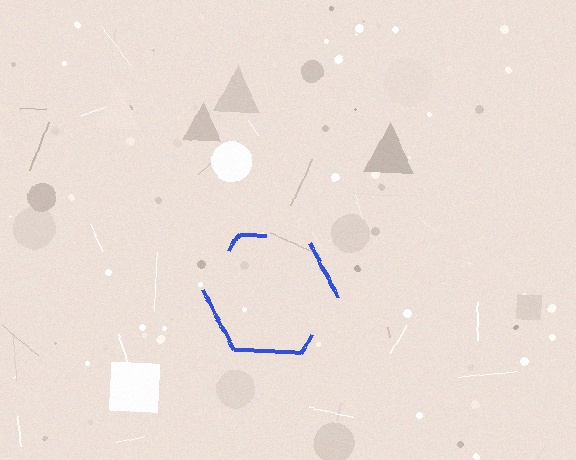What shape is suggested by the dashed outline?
The dashed outline suggests a hexagon.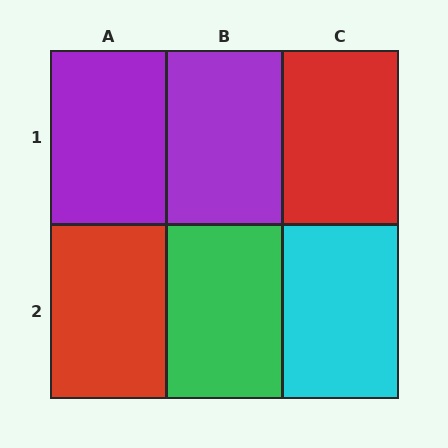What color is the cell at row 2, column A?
Red.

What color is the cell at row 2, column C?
Cyan.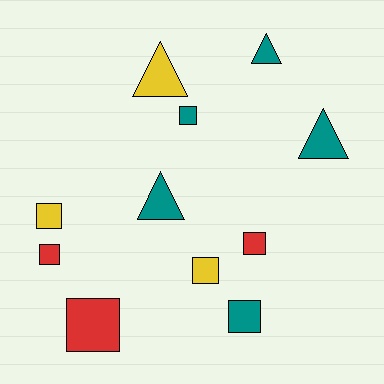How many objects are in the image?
There are 11 objects.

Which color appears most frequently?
Teal, with 5 objects.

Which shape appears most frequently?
Square, with 7 objects.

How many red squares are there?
There are 3 red squares.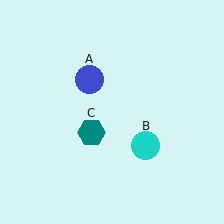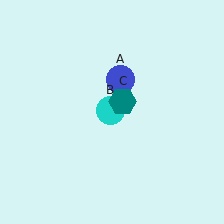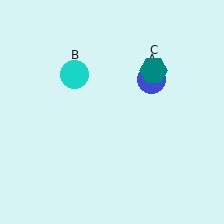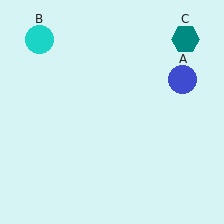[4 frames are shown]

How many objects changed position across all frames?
3 objects changed position: blue circle (object A), cyan circle (object B), teal hexagon (object C).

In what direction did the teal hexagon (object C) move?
The teal hexagon (object C) moved up and to the right.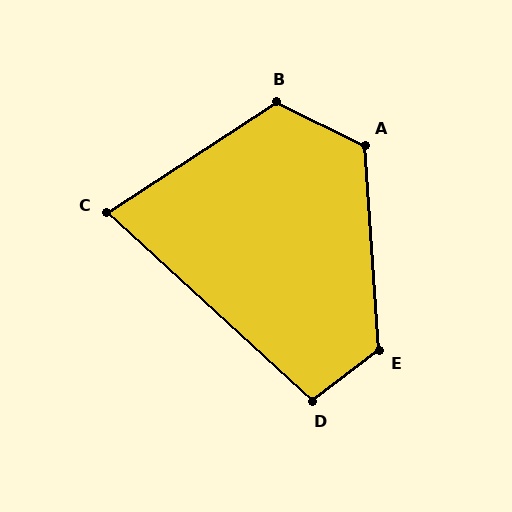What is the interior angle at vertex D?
Approximately 101 degrees (obtuse).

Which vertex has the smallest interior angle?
C, at approximately 76 degrees.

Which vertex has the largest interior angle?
E, at approximately 123 degrees.